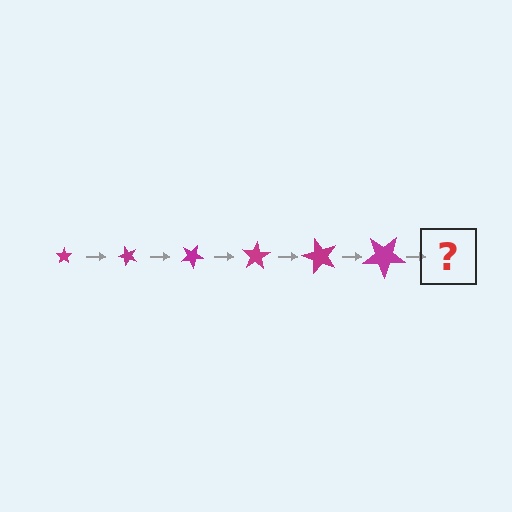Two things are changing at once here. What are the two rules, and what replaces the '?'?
The two rules are that the star grows larger each step and it rotates 50 degrees each step. The '?' should be a star, larger than the previous one and rotated 300 degrees from the start.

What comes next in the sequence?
The next element should be a star, larger than the previous one and rotated 300 degrees from the start.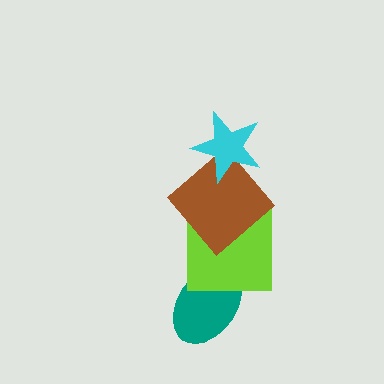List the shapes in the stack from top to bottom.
From top to bottom: the cyan star, the brown diamond, the lime square, the teal ellipse.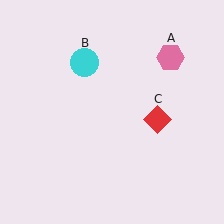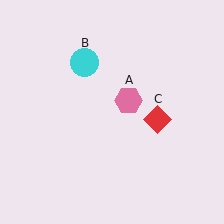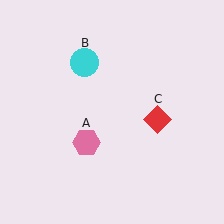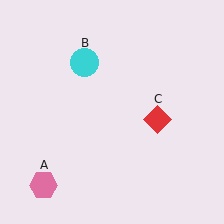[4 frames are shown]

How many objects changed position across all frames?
1 object changed position: pink hexagon (object A).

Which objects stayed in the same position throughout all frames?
Cyan circle (object B) and red diamond (object C) remained stationary.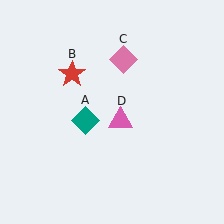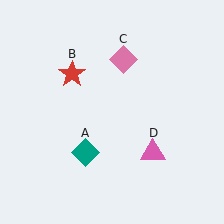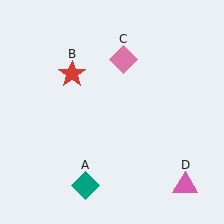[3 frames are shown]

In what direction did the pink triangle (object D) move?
The pink triangle (object D) moved down and to the right.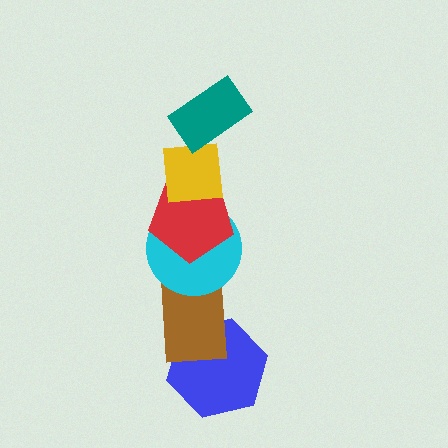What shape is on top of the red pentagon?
The yellow square is on top of the red pentagon.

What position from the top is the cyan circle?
The cyan circle is 4th from the top.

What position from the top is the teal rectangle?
The teal rectangle is 1st from the top.